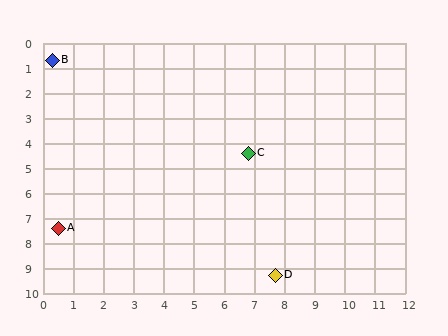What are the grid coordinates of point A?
Point A is at approximately (0.5, 7.4).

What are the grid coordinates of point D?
Point D is at approximately (7.7, 9.3).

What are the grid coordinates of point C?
Point C is at approximately (6.8, 4.4).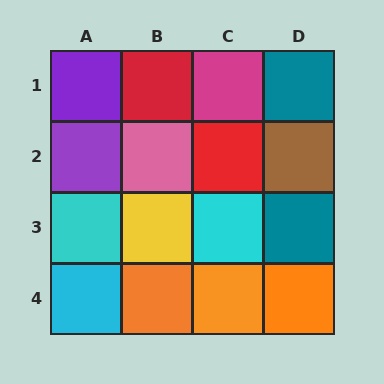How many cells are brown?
1 cell is brown.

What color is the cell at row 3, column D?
Teal.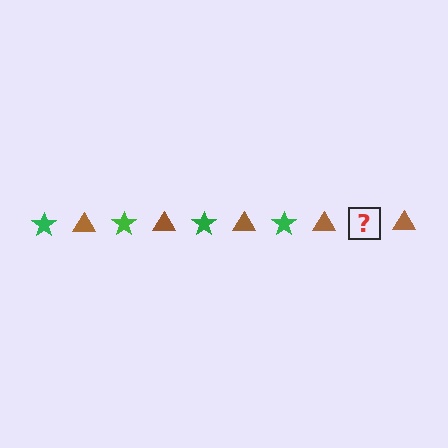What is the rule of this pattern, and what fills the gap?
The rule is that the pattern alternates between green star and brown triangle. The gap should be filled with a green star.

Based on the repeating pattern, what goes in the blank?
The blank should be a green star.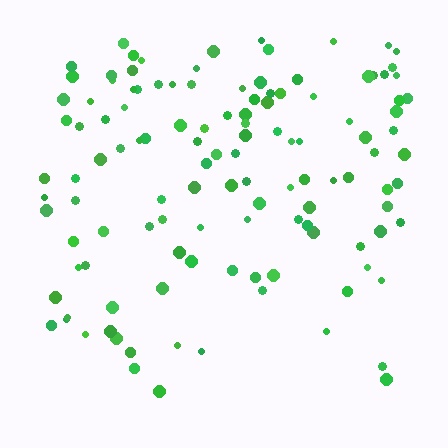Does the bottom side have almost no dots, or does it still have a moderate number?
Still a moderate number, just noticeably fewer than the top.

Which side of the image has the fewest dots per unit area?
The bottom.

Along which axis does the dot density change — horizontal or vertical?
Vertical.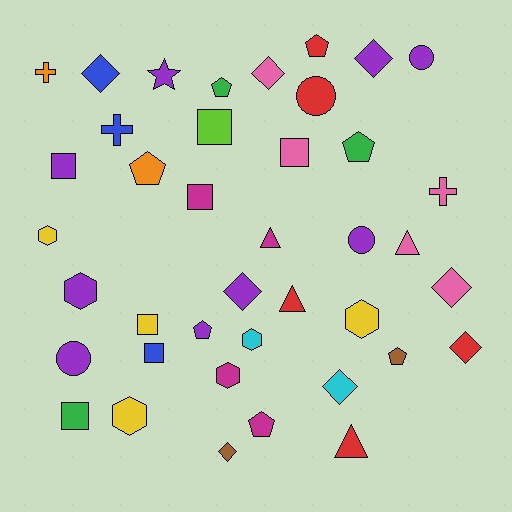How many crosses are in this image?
There are 3 crosses.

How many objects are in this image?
There are 40 objects.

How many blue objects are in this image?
There are 3 blue objects.